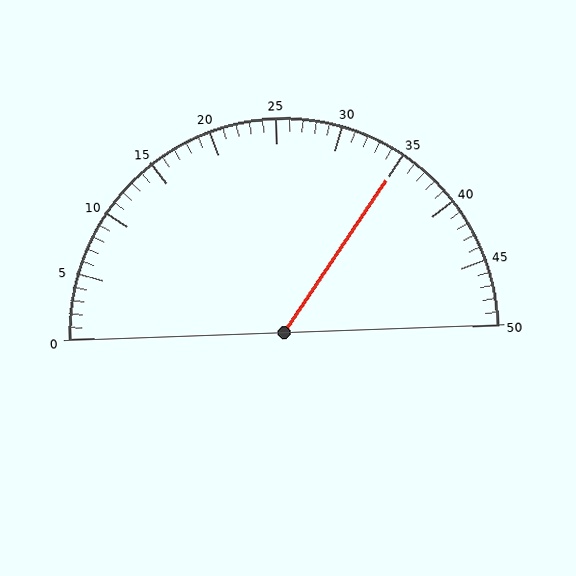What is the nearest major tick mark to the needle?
The nearest major tick mark is 35.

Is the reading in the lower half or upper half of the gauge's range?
The reading is in the upper half of the range (0 to 50).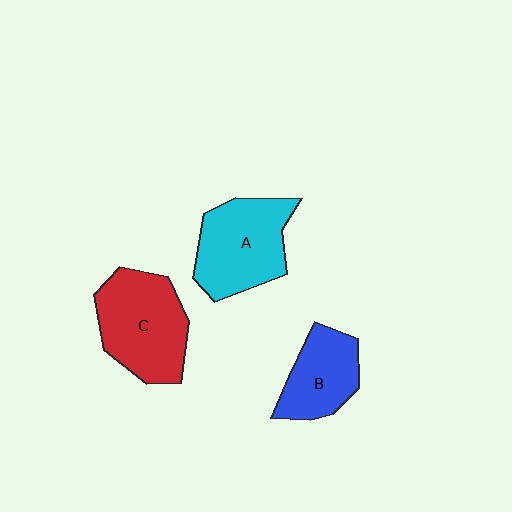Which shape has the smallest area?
Shape B (blue).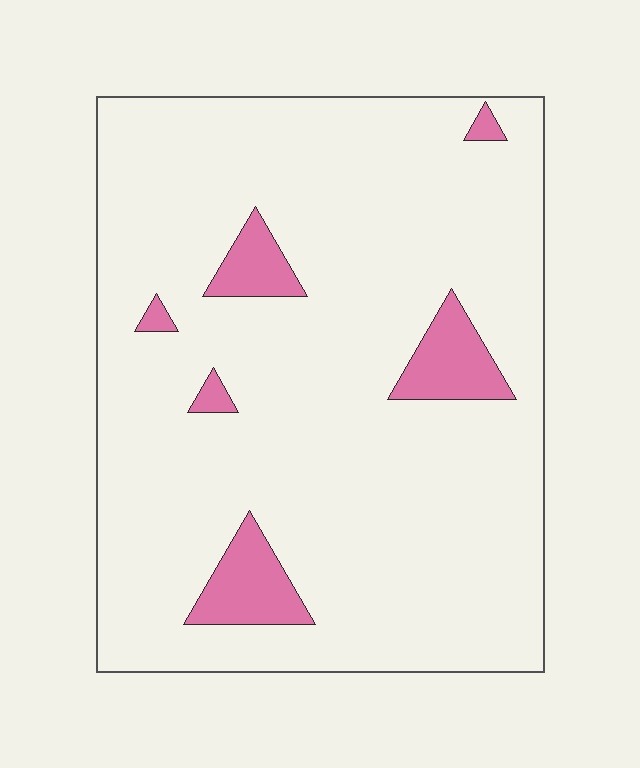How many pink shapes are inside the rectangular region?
6.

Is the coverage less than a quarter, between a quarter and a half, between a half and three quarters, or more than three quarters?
Less than a quarter.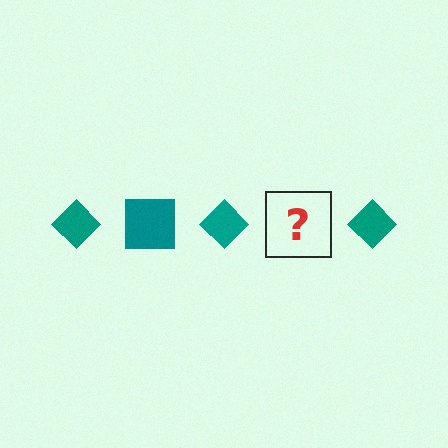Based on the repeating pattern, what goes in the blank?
The blank should be a teal square.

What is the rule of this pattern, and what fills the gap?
The rule is that the pattern cycles through diamond, square shapes in teal. The gap should be filled with a teal square.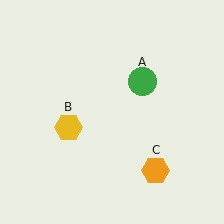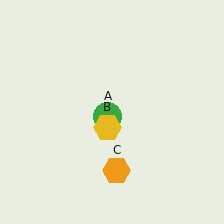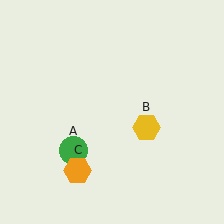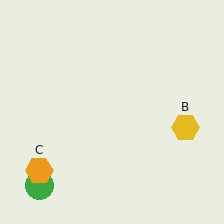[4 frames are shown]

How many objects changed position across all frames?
3 objects changed position: green circle (object A), yellow hexagon (object B), orange hexagon (object C).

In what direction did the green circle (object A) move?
The green circle (object A) moved down and to the left.